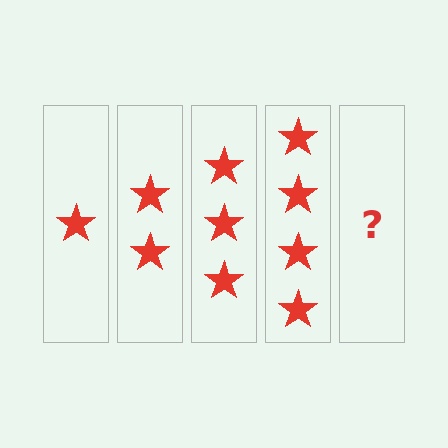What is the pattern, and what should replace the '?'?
The pattern is that each step adds one more star. The '?' should be 5 stars.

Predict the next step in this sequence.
The next step is 5 stars.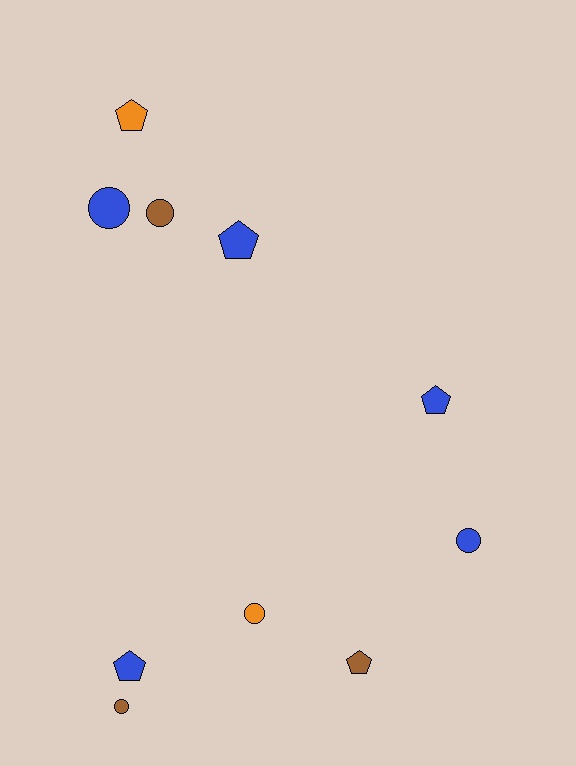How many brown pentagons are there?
There is 1 brown pentagon.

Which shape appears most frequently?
Pentagon, with 5 objects.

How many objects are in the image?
There are 10 objects.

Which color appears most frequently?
Blue, with 5 objects.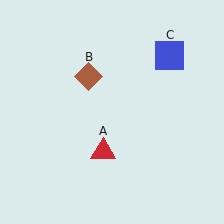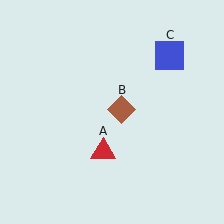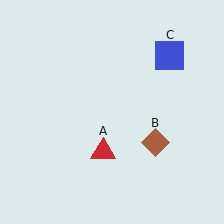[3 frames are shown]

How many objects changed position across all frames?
1 object changed position: brown diamond (object B).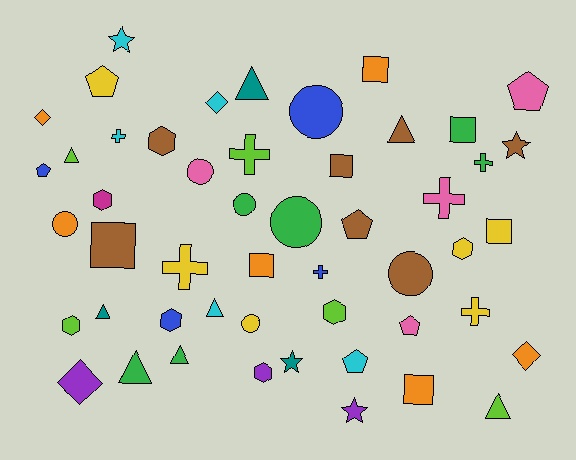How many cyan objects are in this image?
There are 5 cyan objects.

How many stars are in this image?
There are 4 stars.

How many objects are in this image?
There are 50 objects.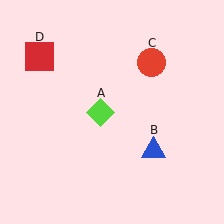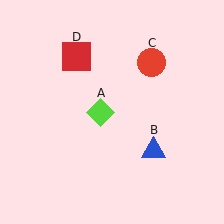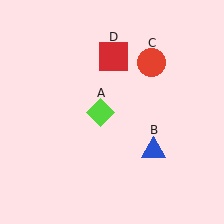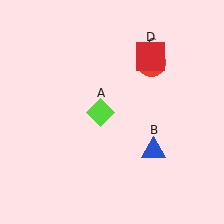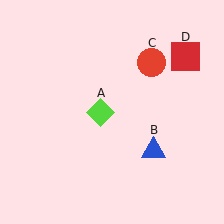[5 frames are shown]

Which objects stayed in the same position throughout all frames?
Lime diamond (object A) and blue triangle (object B) and red circle (object C) remained stationary.